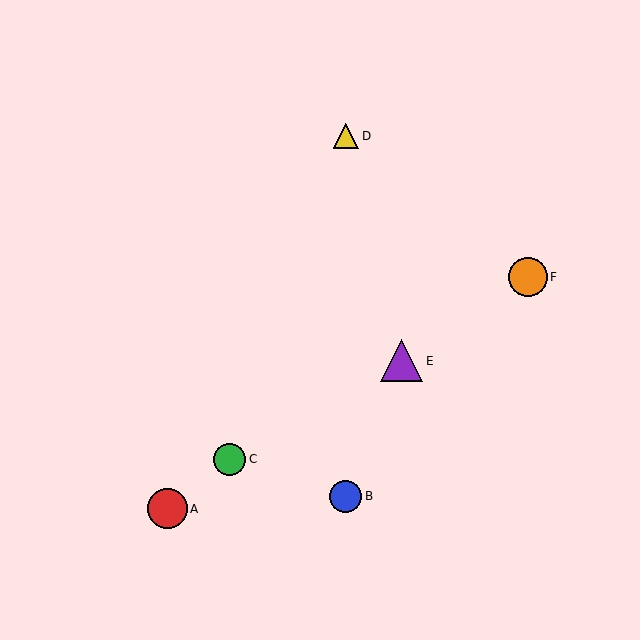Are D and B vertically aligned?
Yes, both are at x≈346.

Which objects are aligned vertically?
Objects B, D are aligned vertically.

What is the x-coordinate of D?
Object D is at x≈346.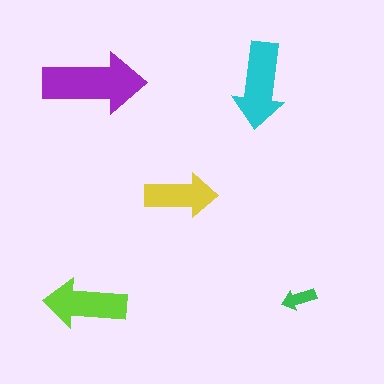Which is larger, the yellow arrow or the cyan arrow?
The cyan one.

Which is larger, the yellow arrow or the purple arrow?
The purple one.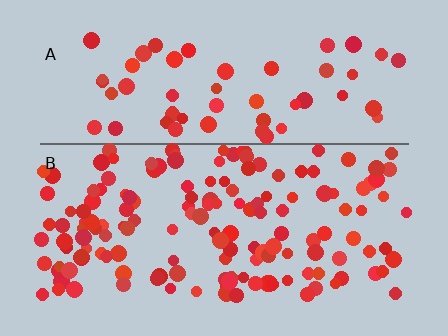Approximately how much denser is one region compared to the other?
Approximately 2.5× — region B over region A.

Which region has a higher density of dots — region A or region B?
B (the bottom).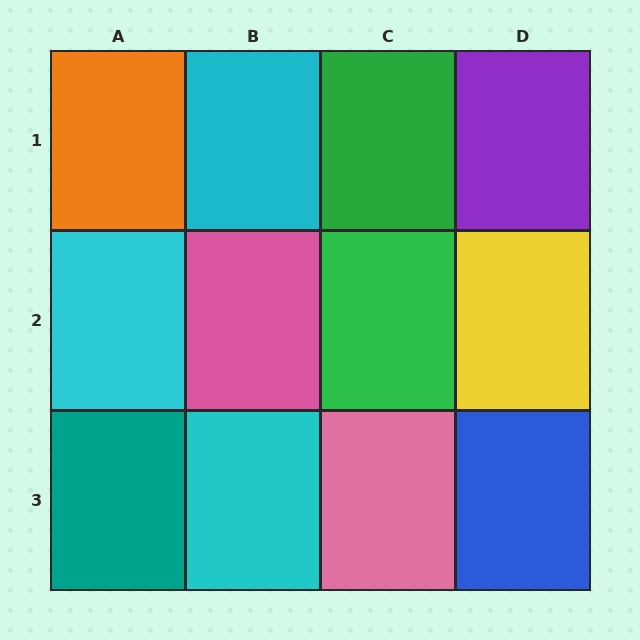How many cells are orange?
1 cell is orange.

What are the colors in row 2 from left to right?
Cyan, pink, green, yellow.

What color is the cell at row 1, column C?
Green.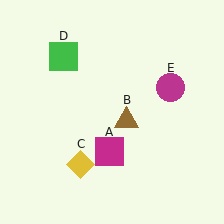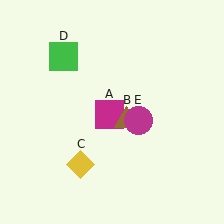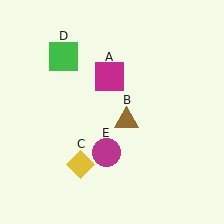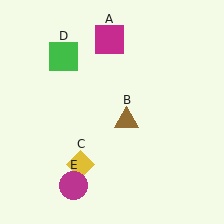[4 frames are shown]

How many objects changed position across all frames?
2 objects changed position: magenta square (object A), magenta circle (object E).